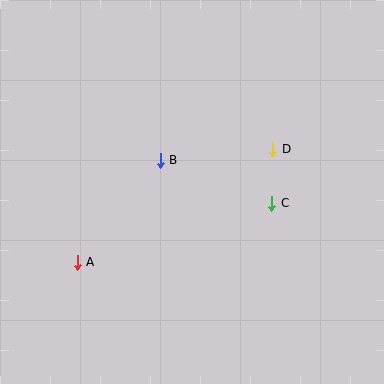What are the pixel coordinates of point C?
Point C is at (272, 203).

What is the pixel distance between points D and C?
The distance between D and C is 54 pixels.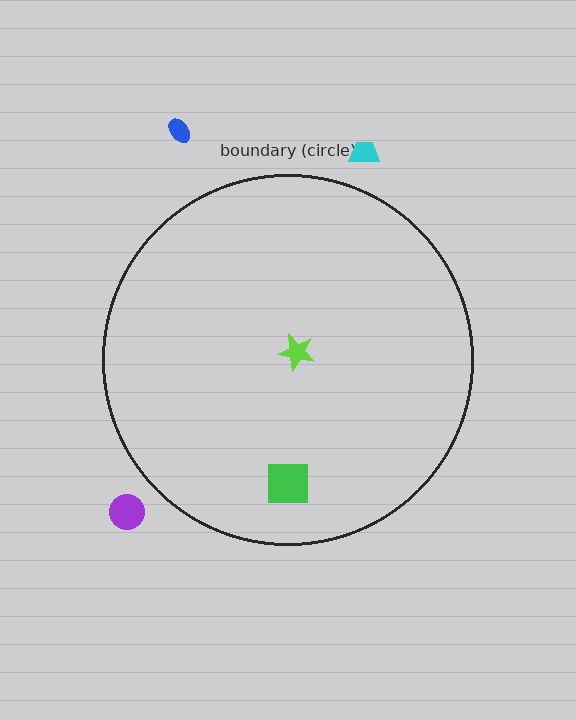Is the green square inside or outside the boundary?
Inside.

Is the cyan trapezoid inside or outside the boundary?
Outside.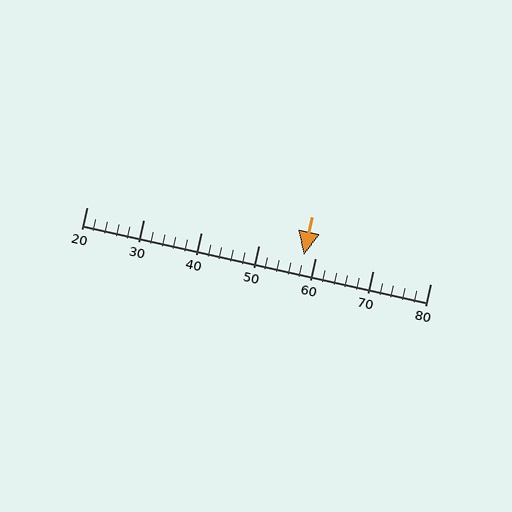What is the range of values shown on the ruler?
The ruler shows values from 20 to 80.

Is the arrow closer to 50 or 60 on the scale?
The arrow is closer to 60.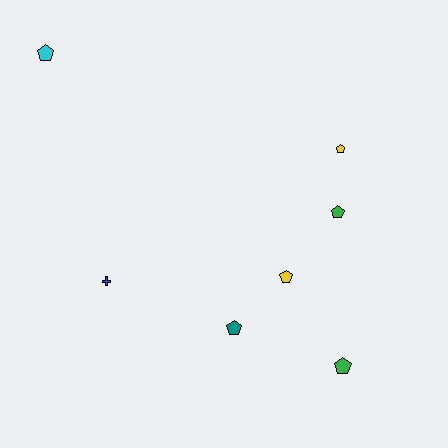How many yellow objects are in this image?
There are 2 yellow objects.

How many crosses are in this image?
There is 1 cross.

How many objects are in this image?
There are 7 objects.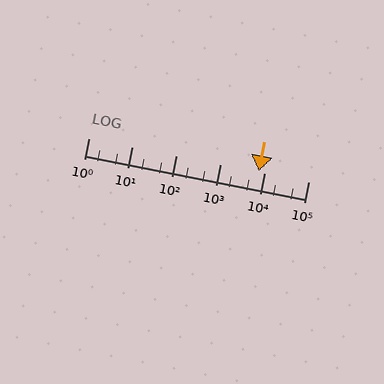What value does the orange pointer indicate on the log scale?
The pointer indicates approximately 7400.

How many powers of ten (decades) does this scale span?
The scale spans 5 decades, from 1 to 100000.